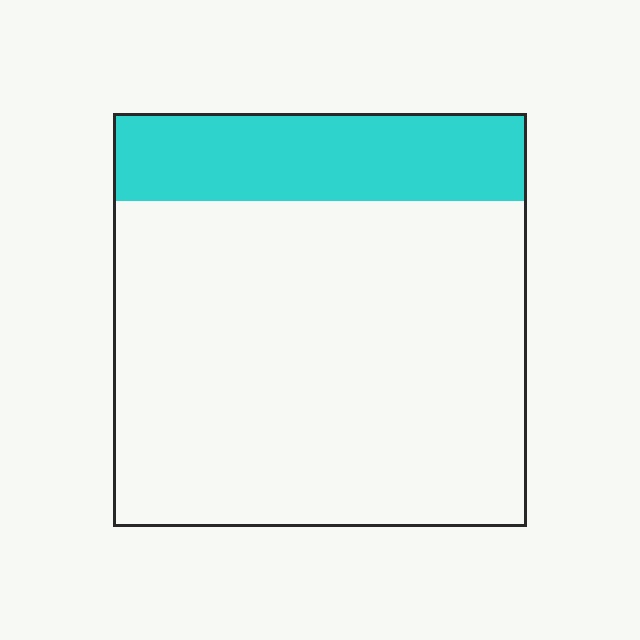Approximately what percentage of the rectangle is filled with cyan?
Approximately 20%.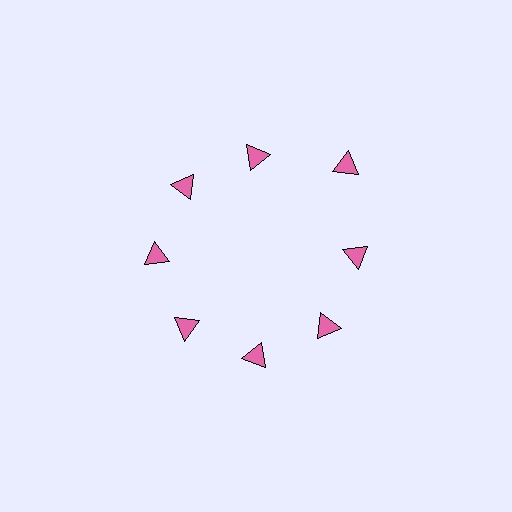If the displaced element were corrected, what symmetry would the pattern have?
It would have 8-fold rotational symmetry — the pattern would map onto itself every 45 degrees.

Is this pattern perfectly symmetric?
No. The 8 pink triangles are arranged in a ring, but one element near the 2 o'clock position is pushed outward from the center, breaking the 8-fold rotational symmetry.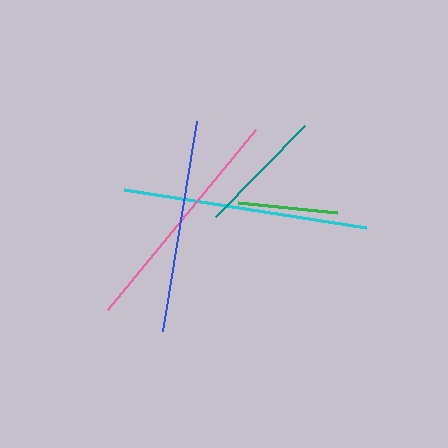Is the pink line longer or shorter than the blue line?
The pink line is longer than the blue line.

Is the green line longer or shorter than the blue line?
The blue line is longer than the green line.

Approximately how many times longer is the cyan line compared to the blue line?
The cyan line is approximately 1.1 times the length of the blue line.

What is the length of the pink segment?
The pink segment is approximately 233 pixels long.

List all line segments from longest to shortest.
From longest to shortest: cyan, pink, blue, teal, green.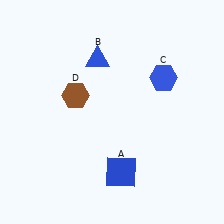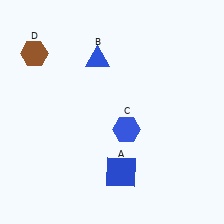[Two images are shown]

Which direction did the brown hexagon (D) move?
The brown hexagon (D) moved up.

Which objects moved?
The objects that moved are: the blue hexagon (C), the brown hexagon (D).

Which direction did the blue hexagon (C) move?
The blue hexagon (C) moved down.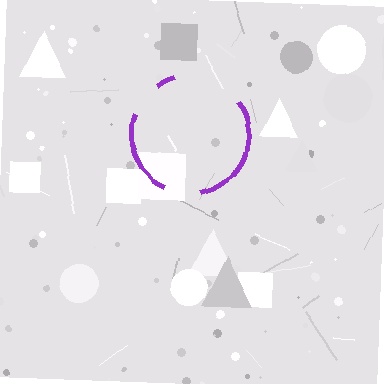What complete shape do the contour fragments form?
The contour fragments form a circle.